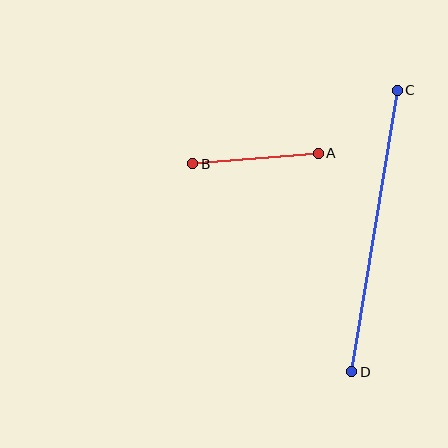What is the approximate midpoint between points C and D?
The midpoint is at approximately (375, 231) pixels.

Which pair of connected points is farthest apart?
Points C and D are farthest apart.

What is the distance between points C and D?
The distance is approximately 285 pixels.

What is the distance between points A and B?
The distance is approximately 126 pixels.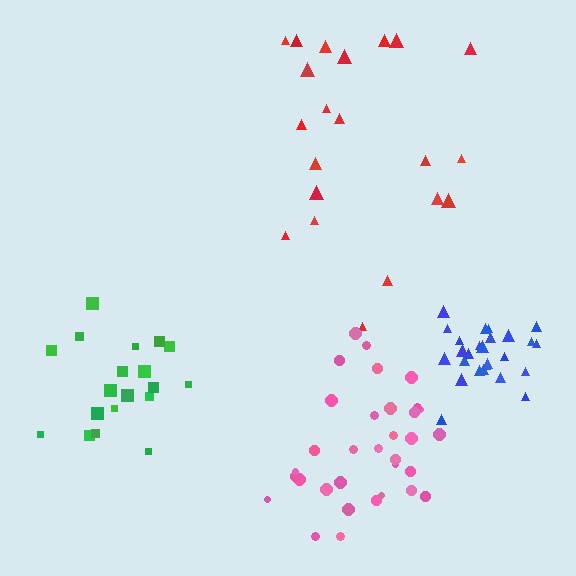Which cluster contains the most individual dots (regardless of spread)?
Pink (33).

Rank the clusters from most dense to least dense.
blue, green, pink, red.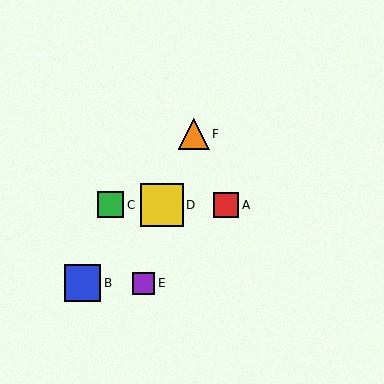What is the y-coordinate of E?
Object E is at y≈283.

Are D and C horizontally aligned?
Yes, both are at y≈205.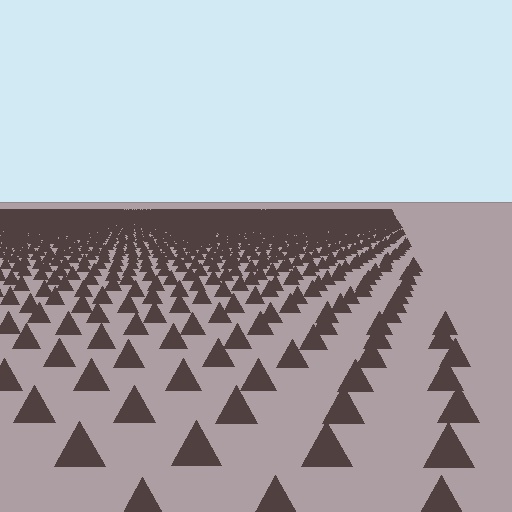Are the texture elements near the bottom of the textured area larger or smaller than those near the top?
Larger. Near the bottom, elements are closer to the viewer and appear at a bigger on-screen size.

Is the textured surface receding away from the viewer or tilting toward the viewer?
The surface is receding away from the viewer. Texture elements get smaller and denser toward the top.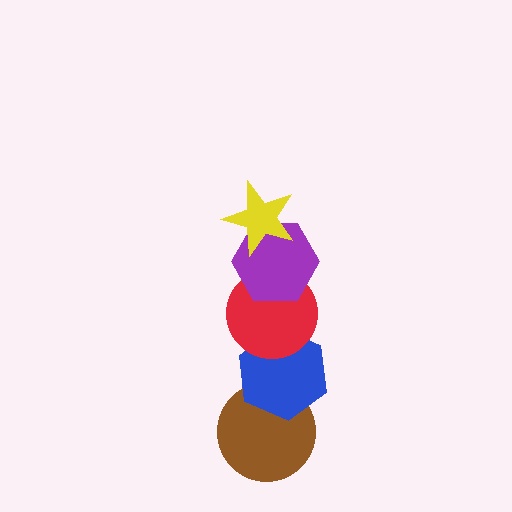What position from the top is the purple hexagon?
The purple hexagon is 2nd from the top.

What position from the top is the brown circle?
The brown circle is 5th from the top.